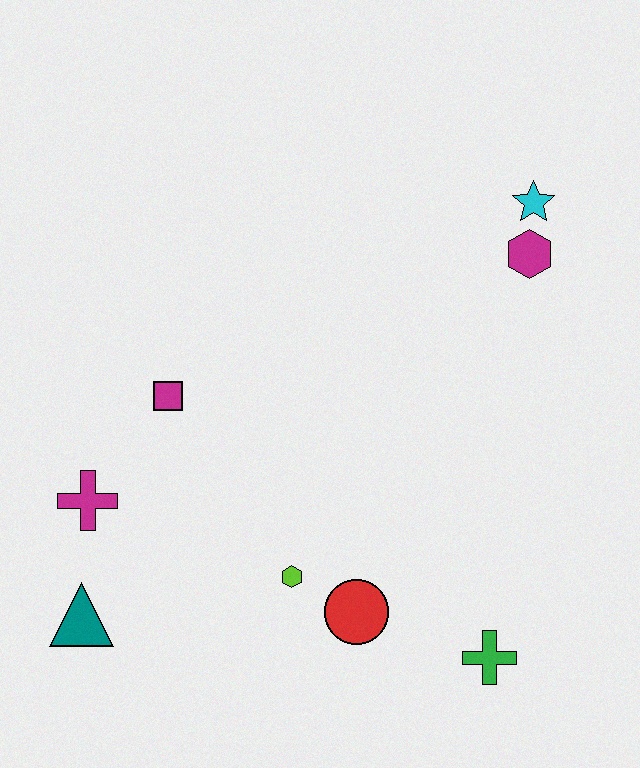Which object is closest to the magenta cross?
The teal triangle is closest to the magenta cross.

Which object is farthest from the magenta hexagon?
The teal triangle is farthest from the magenta hexagon.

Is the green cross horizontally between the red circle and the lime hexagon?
No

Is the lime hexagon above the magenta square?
No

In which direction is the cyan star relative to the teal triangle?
The cyan star is to the right of the teal triangle.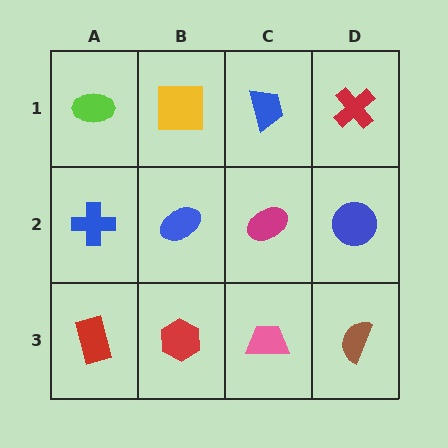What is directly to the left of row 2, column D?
A magenta ellipse.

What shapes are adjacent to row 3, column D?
A blue circle (row 2, column D), a pink trapezoid (row 3, column C).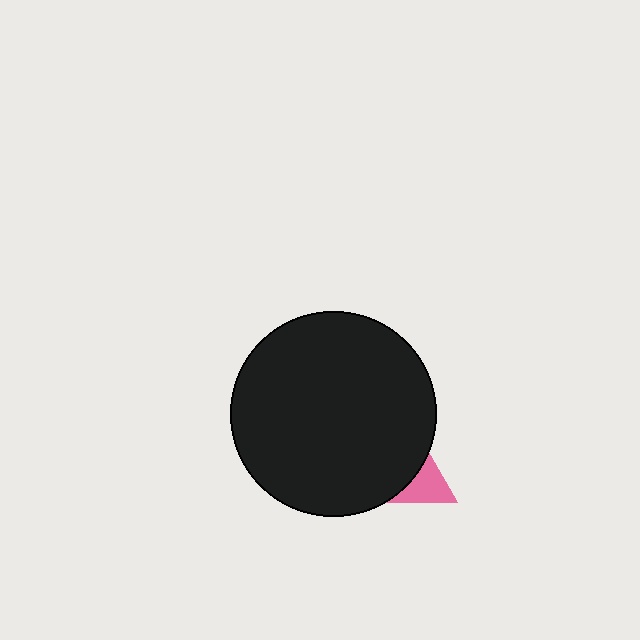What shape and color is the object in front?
The object in front is a black circle.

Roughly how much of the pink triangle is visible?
A small part of it is visible (roughly 35%).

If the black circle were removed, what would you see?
You would see the complete pink triangle.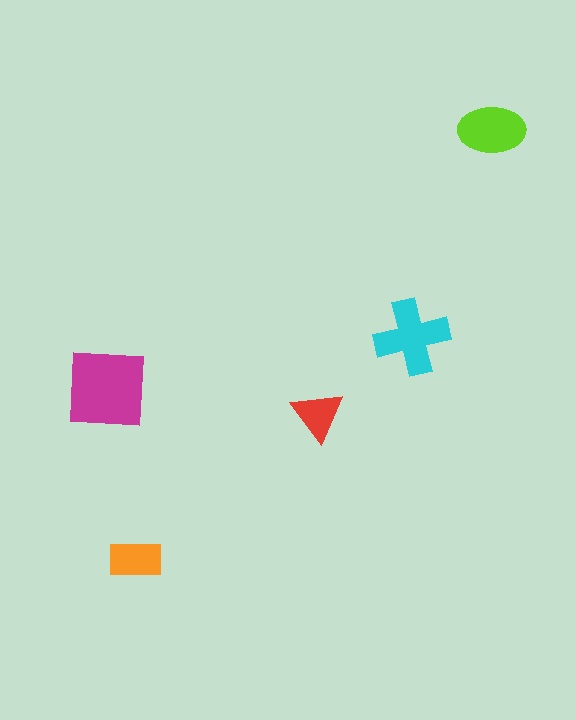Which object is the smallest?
The red triangle.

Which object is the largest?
The magenta square.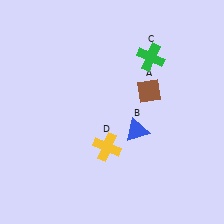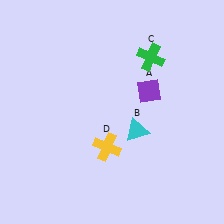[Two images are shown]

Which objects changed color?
A changed from brown to purple. B changed from blue to cyan.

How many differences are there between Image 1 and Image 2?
There are 2 differences between the two images.